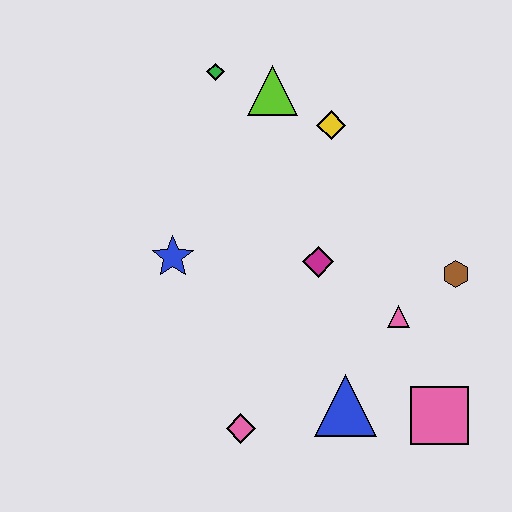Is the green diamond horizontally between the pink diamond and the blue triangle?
No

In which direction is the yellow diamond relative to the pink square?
The yellow diamond is above the pink square.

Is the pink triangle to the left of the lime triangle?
No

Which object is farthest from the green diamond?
The pink square is farthest from the green diamond.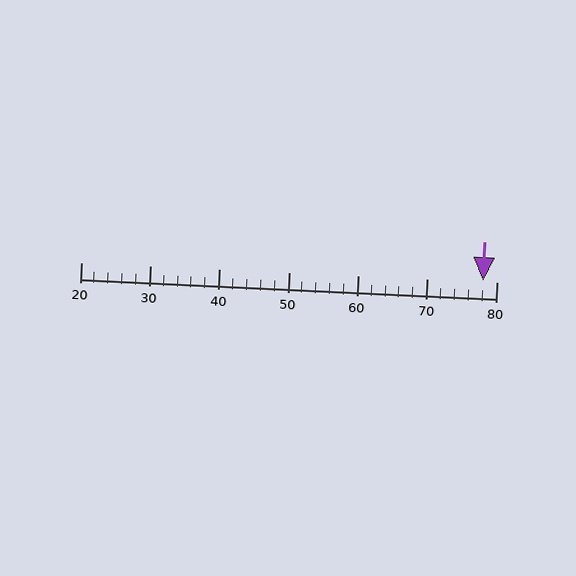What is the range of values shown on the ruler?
The ruler shows values from 20 to 80.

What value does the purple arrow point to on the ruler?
The purple arrow points to approximately 78.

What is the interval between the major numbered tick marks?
The major tick marks are spaced 10 units apart.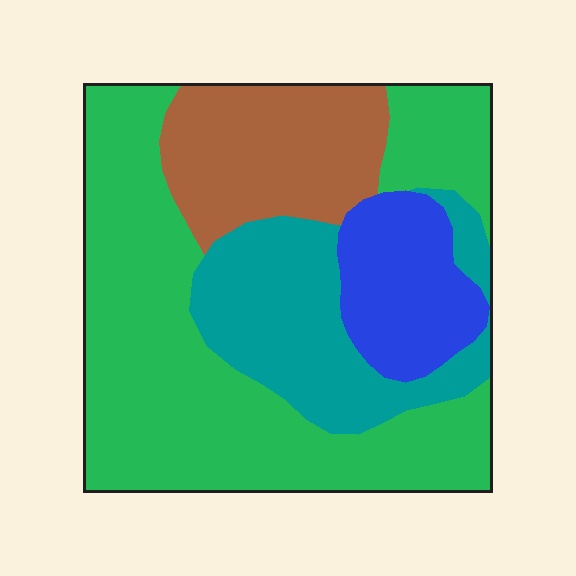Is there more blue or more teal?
Teal.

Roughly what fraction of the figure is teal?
Teal takes up between a sixth and a third of the figure.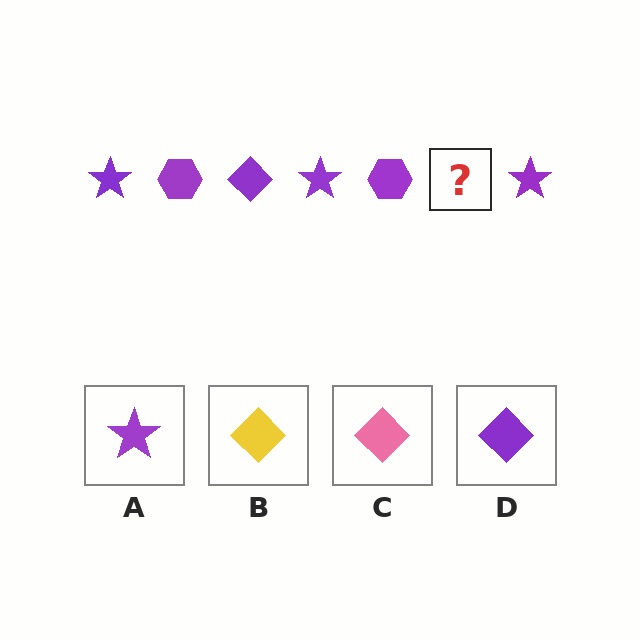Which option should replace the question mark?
Option D.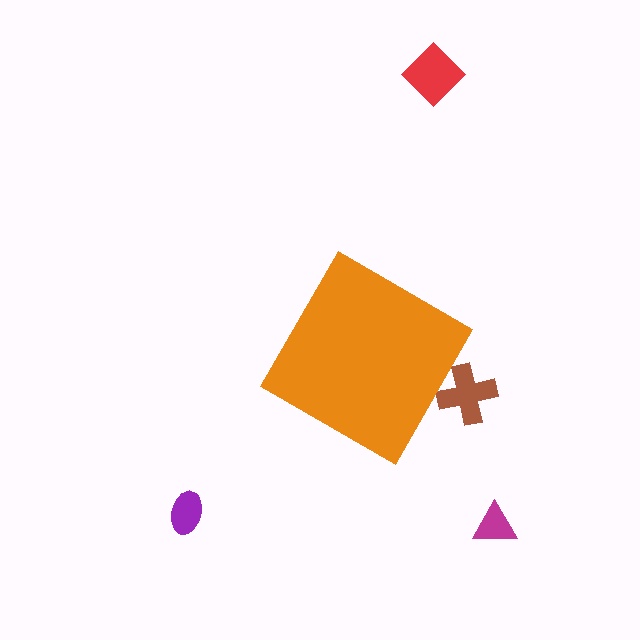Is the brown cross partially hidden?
Yes, the brown cross is partially hidden behind the orange diamond.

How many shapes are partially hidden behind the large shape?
1 shape is partially hidden.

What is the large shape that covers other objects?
An orange diamond.